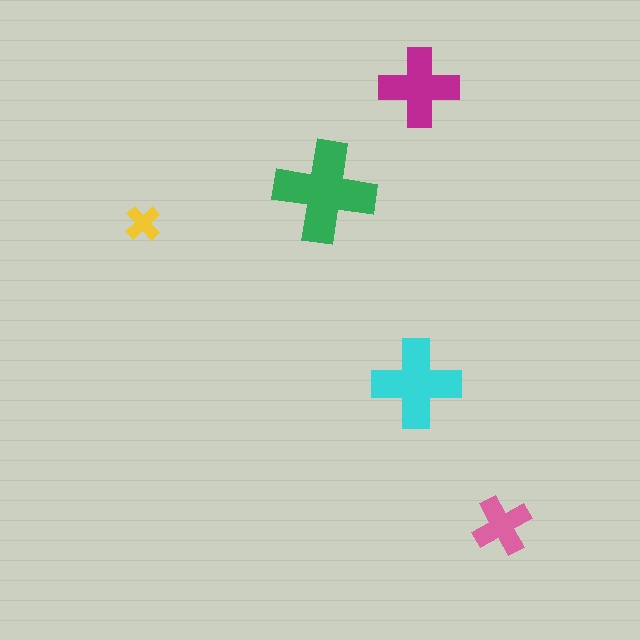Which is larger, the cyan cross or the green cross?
The green one.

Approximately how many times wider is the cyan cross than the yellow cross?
About 2.5 times wider.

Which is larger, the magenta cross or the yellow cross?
The magenta one.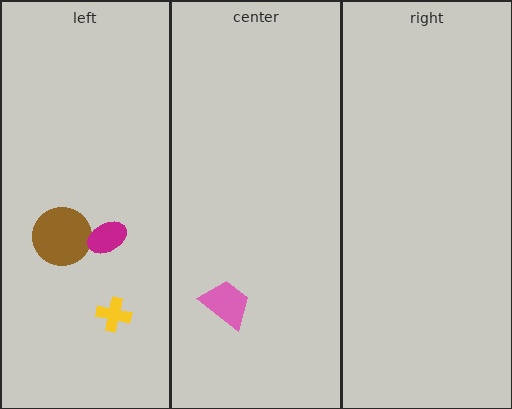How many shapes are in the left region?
3.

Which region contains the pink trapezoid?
The center region.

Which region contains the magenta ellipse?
The left region.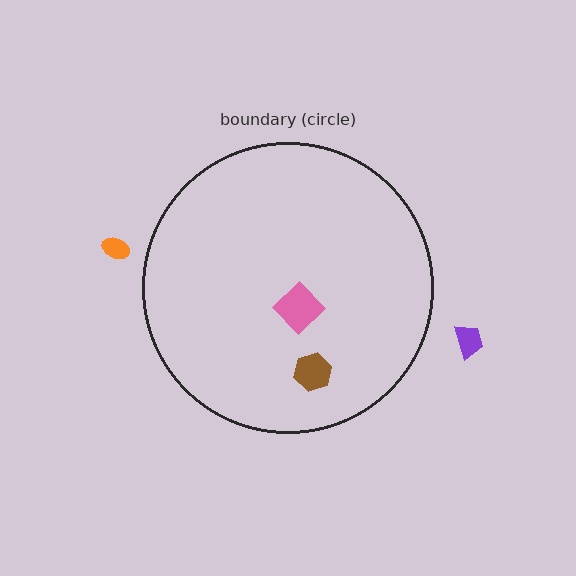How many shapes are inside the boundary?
2 inside, 2 outside.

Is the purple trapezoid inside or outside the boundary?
Outside.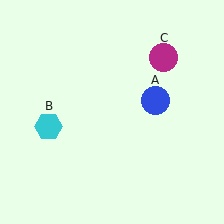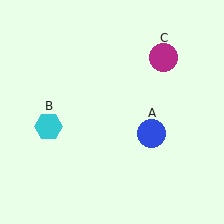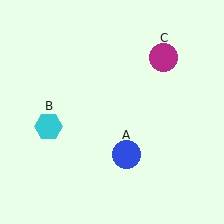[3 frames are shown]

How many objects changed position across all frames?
1 object changed position: blue circle (object A).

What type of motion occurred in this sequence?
The blue circle (object A) rotated clockwise around the center of the scene.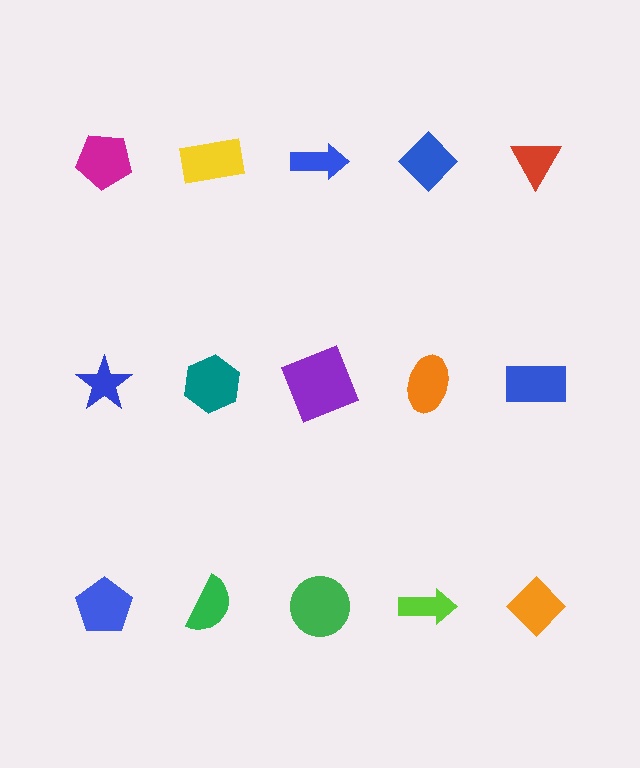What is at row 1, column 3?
A blue arrow.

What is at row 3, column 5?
An orange diamond.